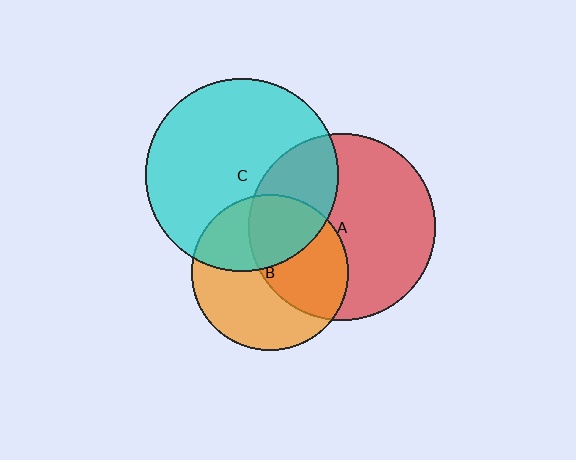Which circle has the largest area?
Circle C (cyan).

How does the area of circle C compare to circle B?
Approximately 1.5 times.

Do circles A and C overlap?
Yes.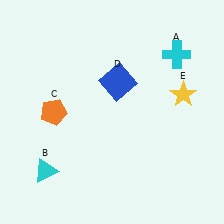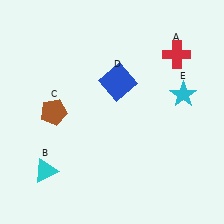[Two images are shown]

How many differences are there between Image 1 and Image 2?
There are 3 differences between the two images.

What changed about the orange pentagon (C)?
In Image 1, C is orange. In Image 2, it changed to brown.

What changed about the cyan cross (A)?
In Image 1, A is cyan. In Image 2, it changed to red.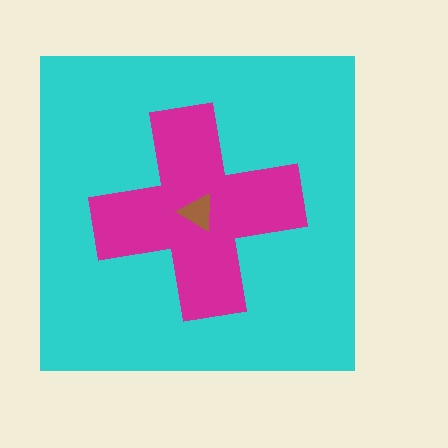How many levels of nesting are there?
3.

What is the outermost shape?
The cyan square.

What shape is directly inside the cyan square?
The magenta cross.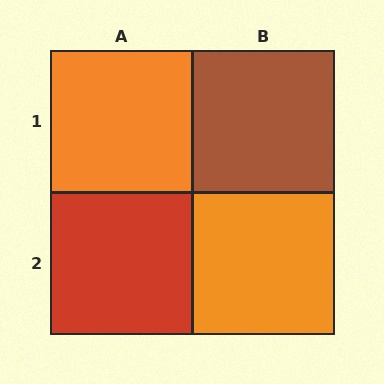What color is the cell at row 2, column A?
Red.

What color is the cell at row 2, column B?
Orange.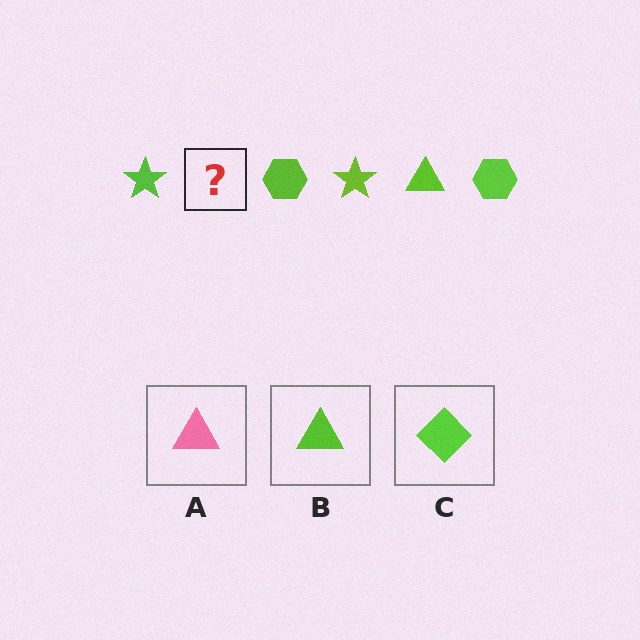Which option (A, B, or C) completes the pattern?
B.